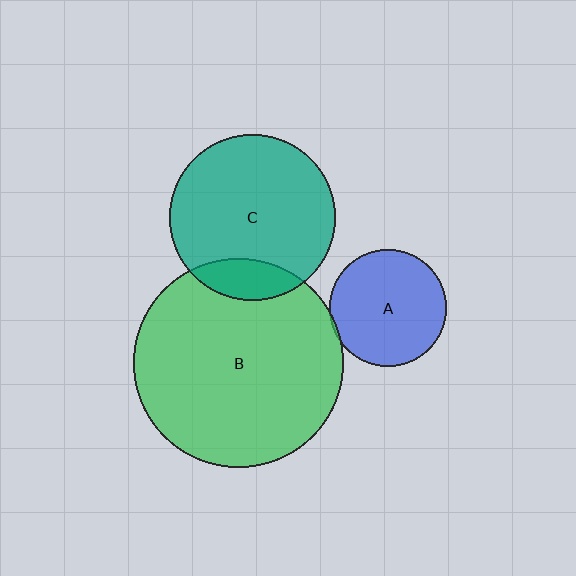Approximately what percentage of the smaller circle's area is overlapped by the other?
Approximately 15%.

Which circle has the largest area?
Circle B (green).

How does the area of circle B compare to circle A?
Approximately 3.2 times.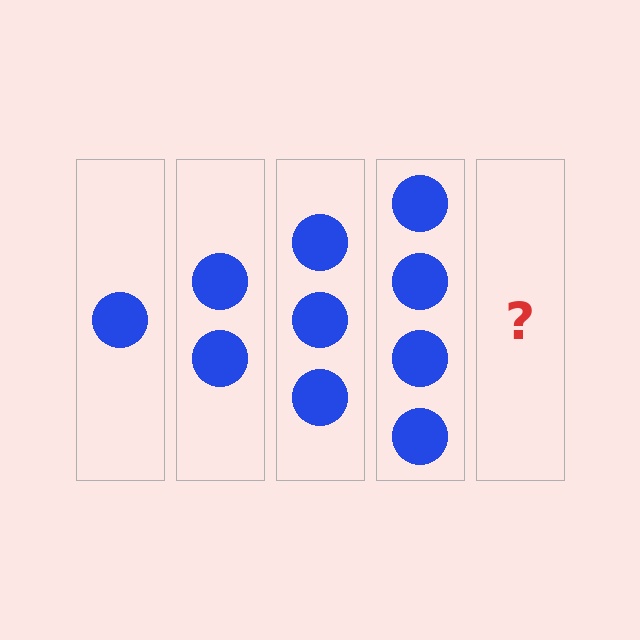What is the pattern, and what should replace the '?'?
The pattern is that each step adds one more circle. The '?' should be 5 circles.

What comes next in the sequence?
The next element should be 5 circles.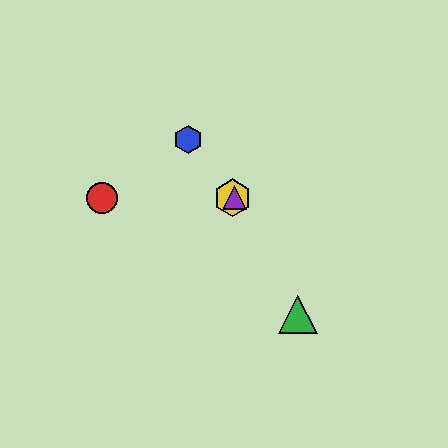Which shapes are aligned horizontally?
The red circle, the yellow hexagon, the purple triangle are aligned horizontally.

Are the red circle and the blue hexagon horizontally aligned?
No, the red circle is at y≈198 and the blue hexagon is at y≈139.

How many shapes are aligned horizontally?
3 shapes (the red circle, the yellow hexagon, the purple triangle) are aligned horizontally.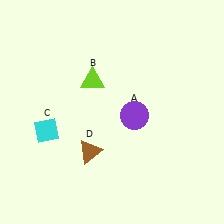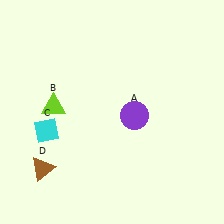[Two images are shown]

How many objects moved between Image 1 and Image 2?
2 objects moved between the two images.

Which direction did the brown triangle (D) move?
The brown triangle (D) moved left.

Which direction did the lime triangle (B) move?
The lime triangle (B) moved left.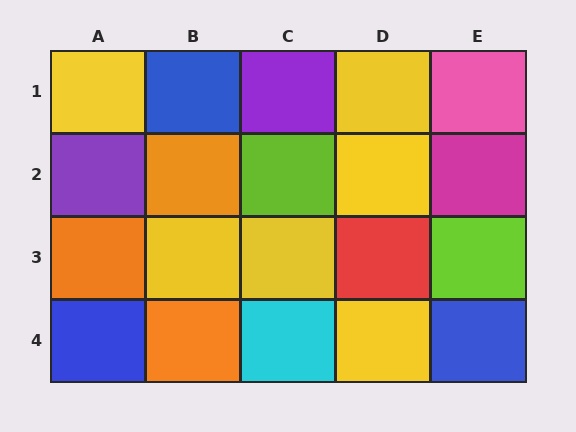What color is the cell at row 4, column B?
Orange.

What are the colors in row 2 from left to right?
Purple, orange, lime, yellow, magenta.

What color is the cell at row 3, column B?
Yellow.